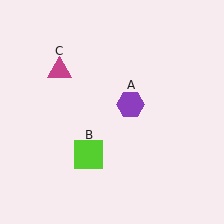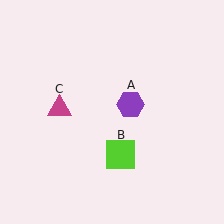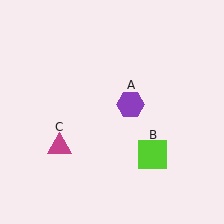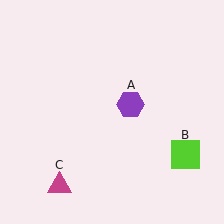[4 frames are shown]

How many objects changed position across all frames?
2 objects changed position: lime square (object B), magenta triangle (object C).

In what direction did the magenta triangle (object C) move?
The magenta triangle (object C) moved down.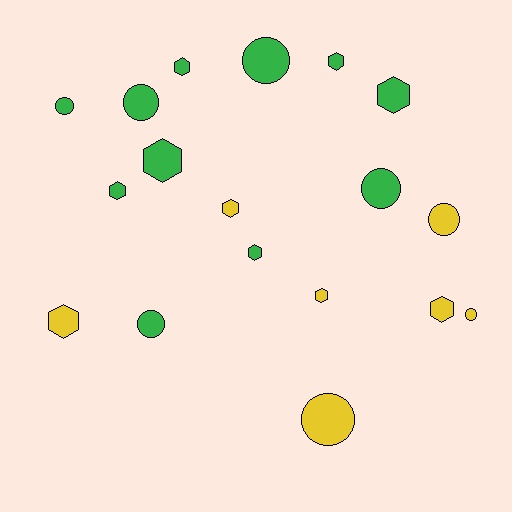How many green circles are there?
There are 5 green circles.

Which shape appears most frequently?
Hexagon, with 10 objects.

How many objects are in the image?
There are 18 objects.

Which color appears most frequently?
Green, with 11 objects.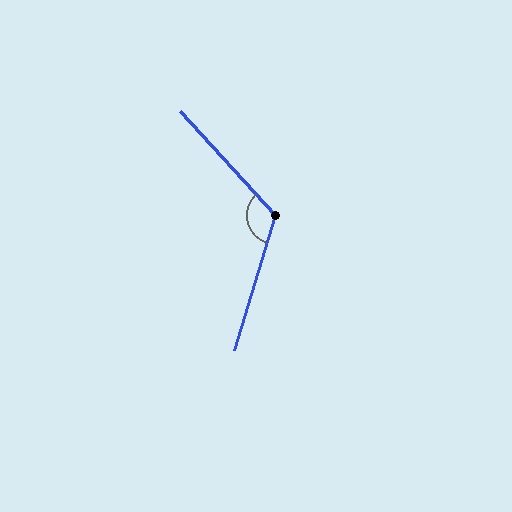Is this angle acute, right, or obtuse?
It is obtuse.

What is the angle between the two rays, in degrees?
Approximately 121 degrees.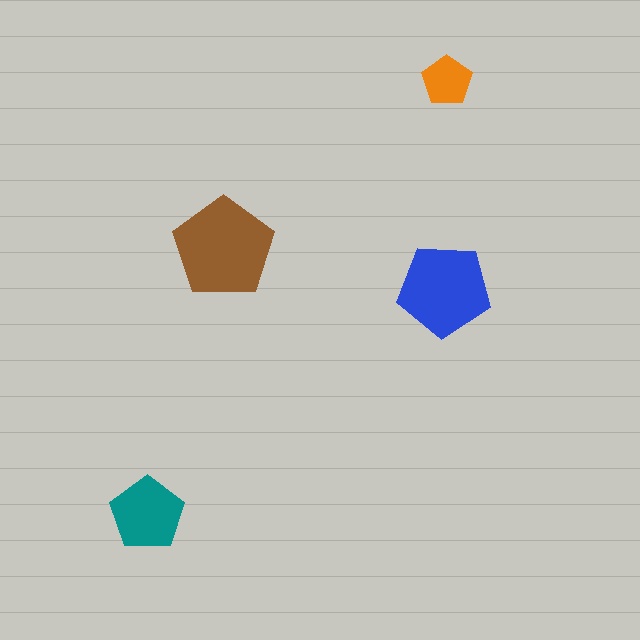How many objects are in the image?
There are 4 objects in the image.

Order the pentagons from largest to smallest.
the brown one, the blue one, the teal one, the orange one.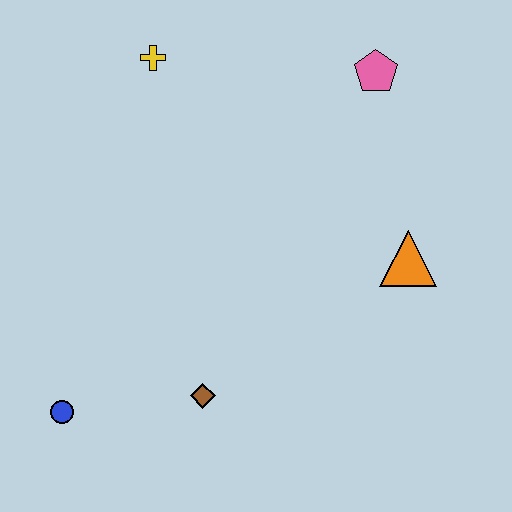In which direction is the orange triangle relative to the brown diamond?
The orange triangle is to the right of the brown diamond.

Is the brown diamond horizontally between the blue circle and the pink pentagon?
Yes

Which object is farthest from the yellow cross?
The blue circle is farthest from the yellow cross.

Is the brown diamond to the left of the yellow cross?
No